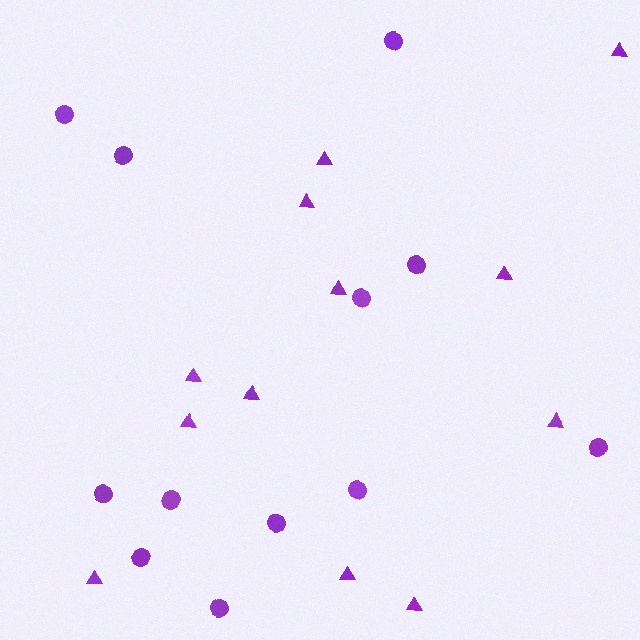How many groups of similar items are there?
There are 2 groups: one group of circles (12) and one group of triangles (12).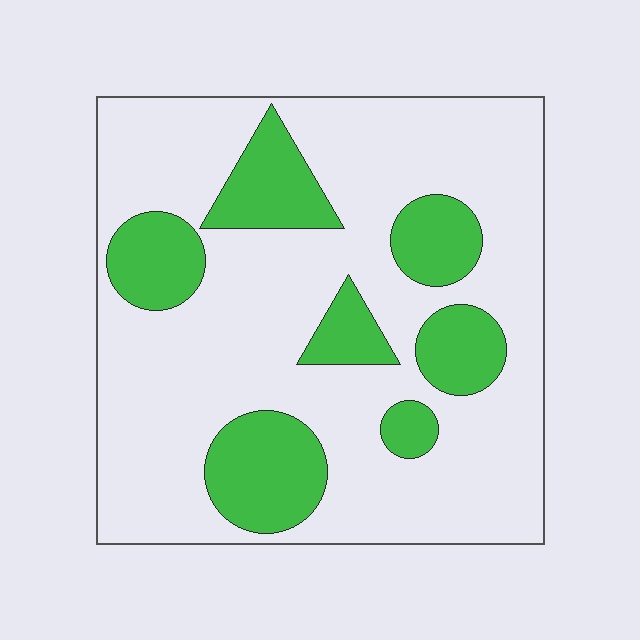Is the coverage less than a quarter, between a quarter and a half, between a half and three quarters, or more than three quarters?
Less than a quarter.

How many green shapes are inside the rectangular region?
7.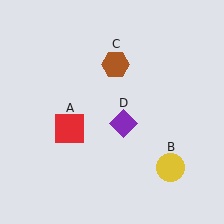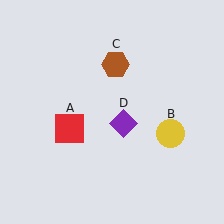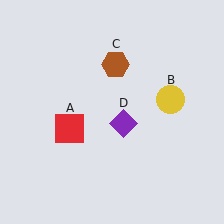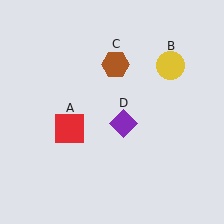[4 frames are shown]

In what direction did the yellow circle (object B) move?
The yellow circle (object B) moved up.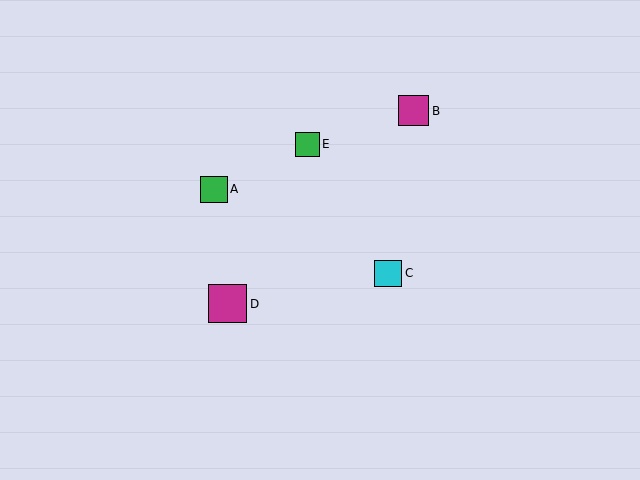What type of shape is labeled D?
Shape D is a magenta square.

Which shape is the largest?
The magenta square (labeled D) is the largest.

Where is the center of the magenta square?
The center of the magenta square is at (228, 304).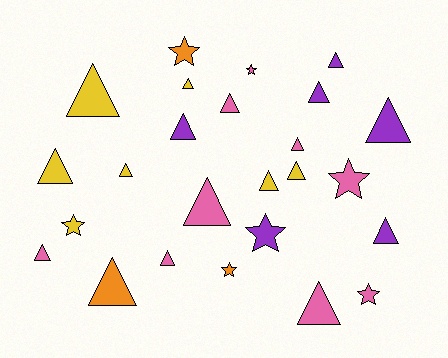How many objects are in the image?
There are 25 objects.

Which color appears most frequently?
Pink, with 9 objects.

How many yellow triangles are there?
There are 6 yellow triangles.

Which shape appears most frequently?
Triangle, with 18 objects.